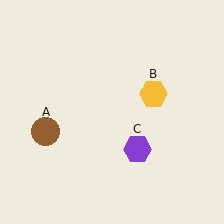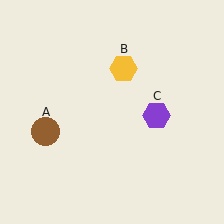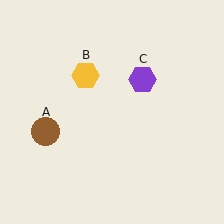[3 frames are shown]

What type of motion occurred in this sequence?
The yellow hexagon (object B), purple hexagon (object C) rotated counterclockwise around the center of the scene.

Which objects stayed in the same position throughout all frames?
Brown circle (object A) remained stationary.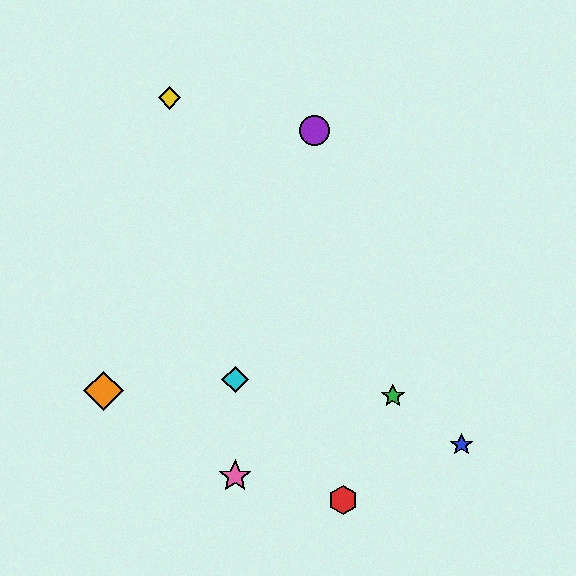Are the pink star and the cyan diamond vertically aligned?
Yes, both are at x≈235.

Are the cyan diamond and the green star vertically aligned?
No, the cyan diamond is at x≈235 and the green star is at x≈393.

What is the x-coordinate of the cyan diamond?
The cyan diamond is at x≈235.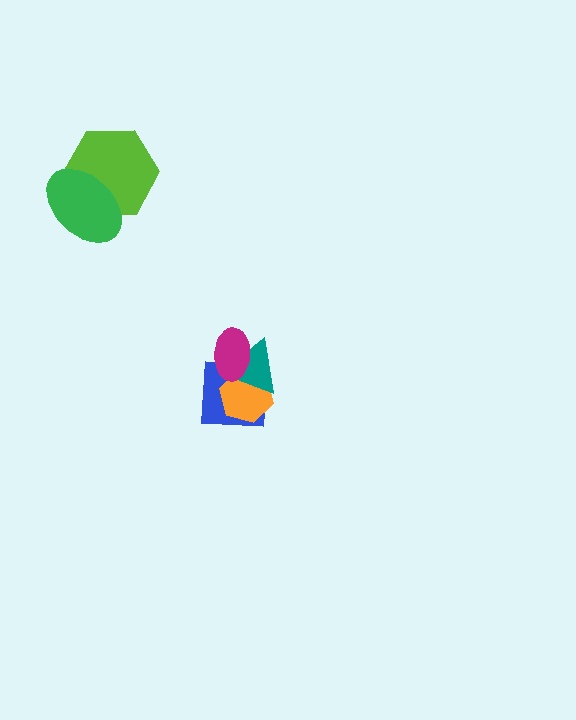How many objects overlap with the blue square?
3 objects overlap with the blue square.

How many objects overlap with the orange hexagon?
3 objects overlap with the orange hexagon.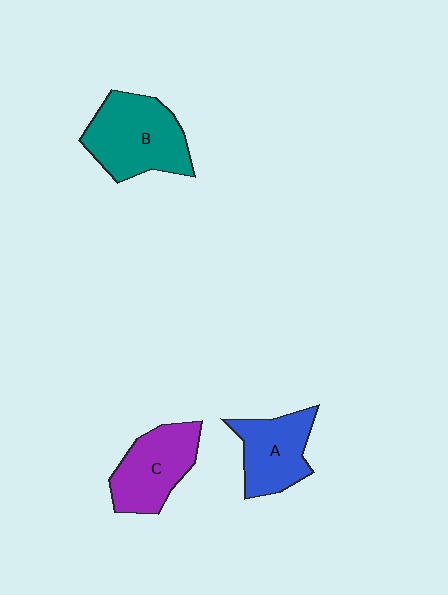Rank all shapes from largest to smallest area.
From largest to smallest: B (teal), C (purple), A (blue).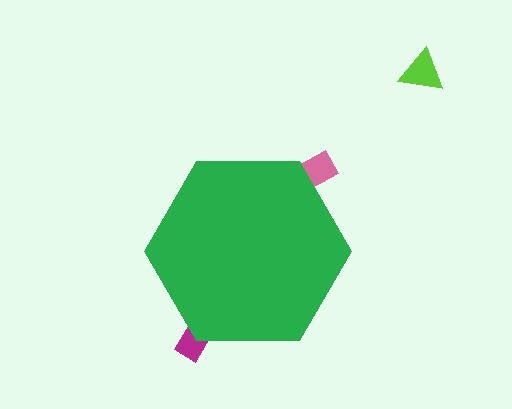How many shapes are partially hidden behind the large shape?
2 shapes are partially hidden.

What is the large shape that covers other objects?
A green hexagon.